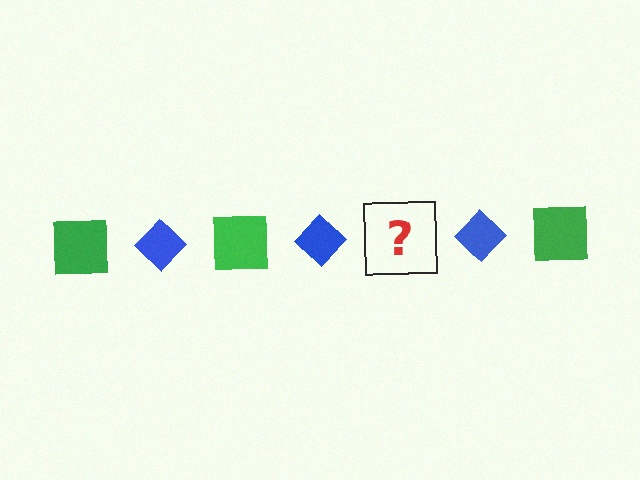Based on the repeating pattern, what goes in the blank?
The blank should be a green square.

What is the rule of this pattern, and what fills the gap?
The rule is that the pattern alternates between green square and blue diamond. The gap should be filled with a green square.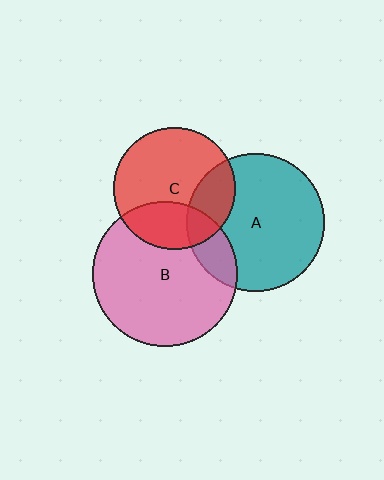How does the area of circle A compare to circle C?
Approximately 1.3 times.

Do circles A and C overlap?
Yes.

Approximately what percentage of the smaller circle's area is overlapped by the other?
Approximately 25%.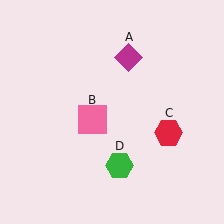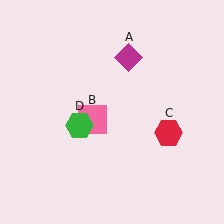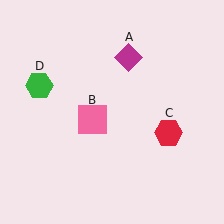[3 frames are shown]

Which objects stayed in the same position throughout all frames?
Magenta diamond (object A) and pink square (object B) and red hexagon (object C) remained stationary.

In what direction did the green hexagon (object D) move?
The green hexagon (object D) moved up and to the left.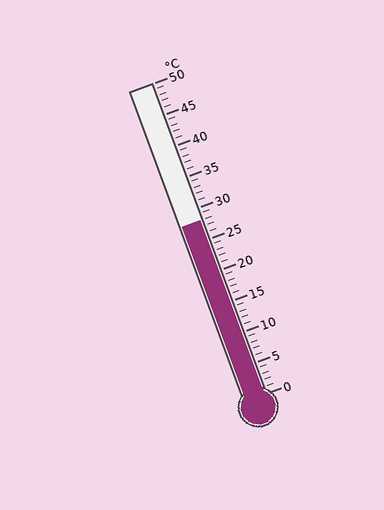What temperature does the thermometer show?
The thermometer shows approximately 28°C.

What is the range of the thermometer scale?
The thermometer scale ranges from 0°C to 50°C.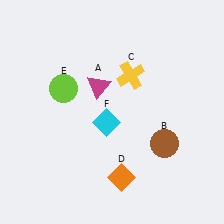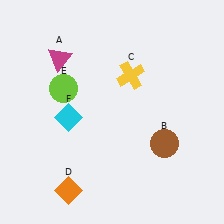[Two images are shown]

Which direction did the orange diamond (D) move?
The orange diamond (D) moved left.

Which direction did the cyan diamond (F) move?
The cyan diamond (F) moved left.